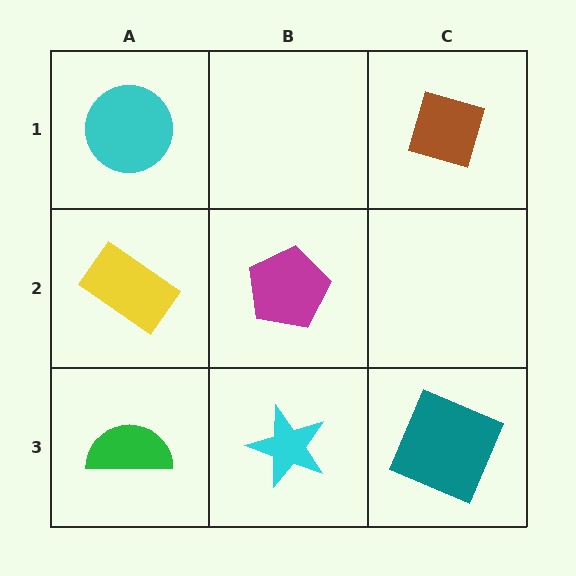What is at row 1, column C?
A brown diamond.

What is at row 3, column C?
A teal square.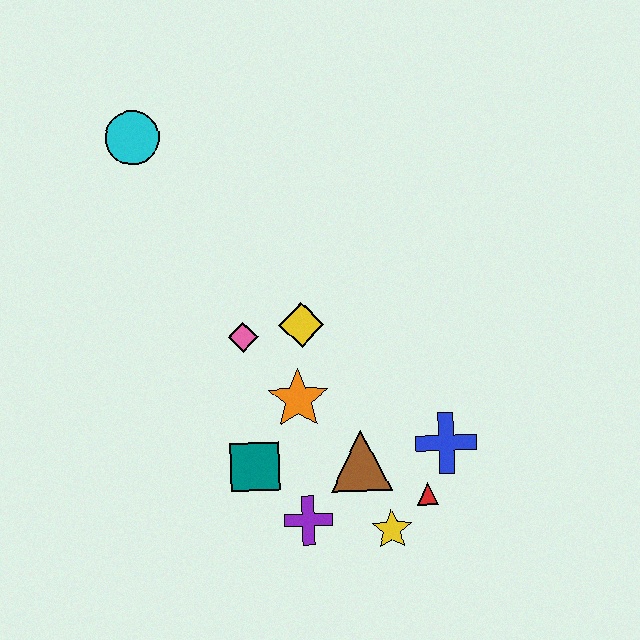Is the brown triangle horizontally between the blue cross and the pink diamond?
Yes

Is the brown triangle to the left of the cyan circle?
No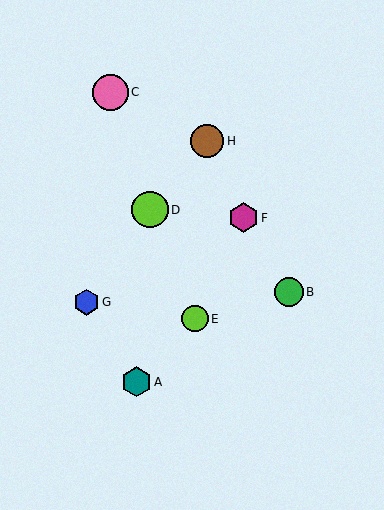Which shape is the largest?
The lime circle (labeled D) is the largest.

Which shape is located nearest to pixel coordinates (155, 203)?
The lime circle (labeled D) at (150, 210) is nearest to that location.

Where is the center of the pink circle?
The center of the pink circle is at (110, 92).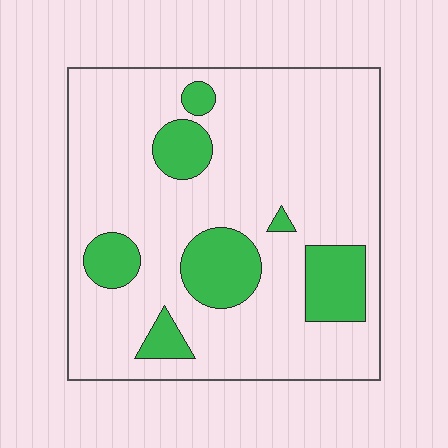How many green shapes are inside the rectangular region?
7.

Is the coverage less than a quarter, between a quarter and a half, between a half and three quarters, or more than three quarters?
Less than a quarter.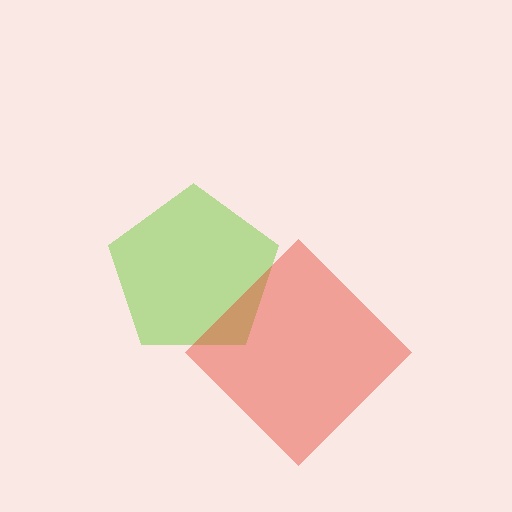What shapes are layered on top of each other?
The layered shapes are: a lime pentagon, a red diamond.